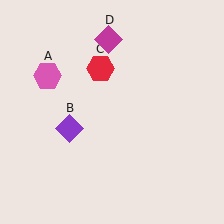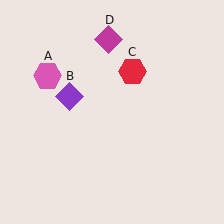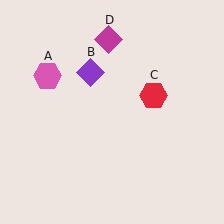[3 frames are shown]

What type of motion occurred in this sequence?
The purple diamond (object B), red hexagon (object C) rotated clockwise around the center of the scene.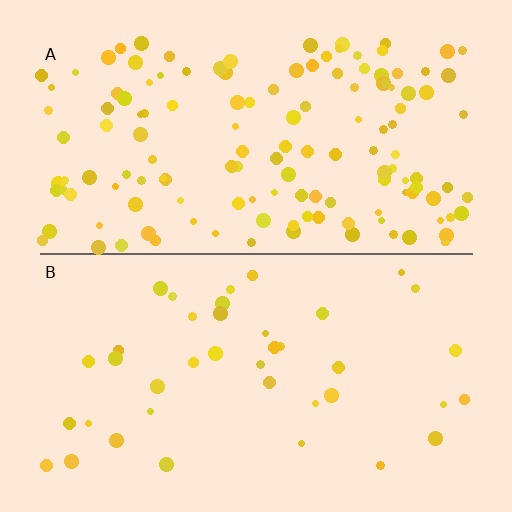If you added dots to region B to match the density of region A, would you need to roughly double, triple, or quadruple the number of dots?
Approximately quadruple.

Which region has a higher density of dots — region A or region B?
A (the top).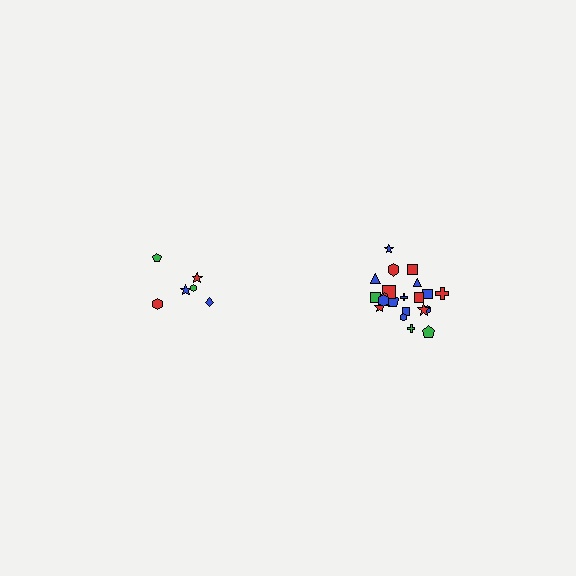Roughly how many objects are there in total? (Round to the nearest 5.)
Roughly 30 objects in total.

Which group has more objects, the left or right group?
The right group.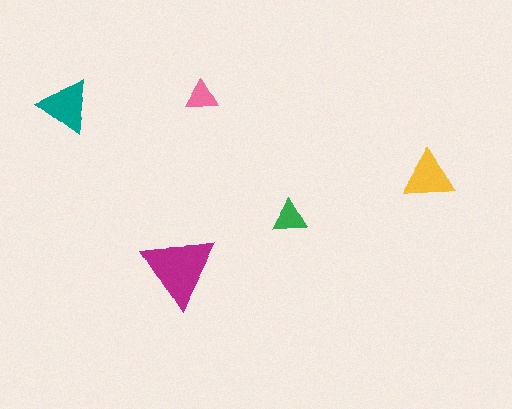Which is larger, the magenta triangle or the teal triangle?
The magenta one.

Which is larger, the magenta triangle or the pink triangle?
The magenta one.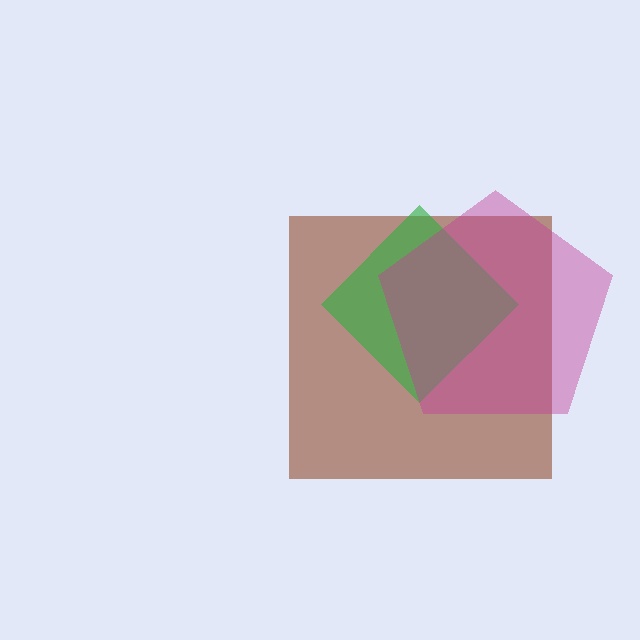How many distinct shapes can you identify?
There are 3 distinct shapes: a brown square, a green diamond, a magenta pentagon.